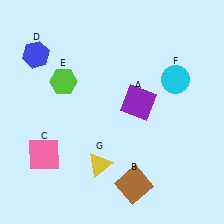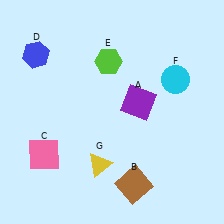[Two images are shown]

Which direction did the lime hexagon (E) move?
The lime hexagon (E) moved right.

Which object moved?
The lime hexagon (E) moved right.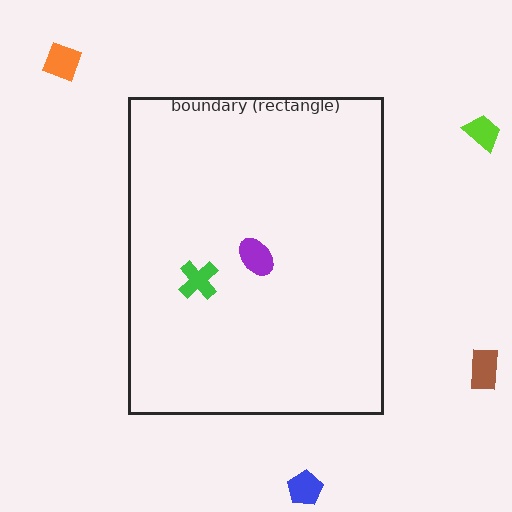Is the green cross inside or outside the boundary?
Inside.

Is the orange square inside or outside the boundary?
Outside.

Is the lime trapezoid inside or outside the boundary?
Outside.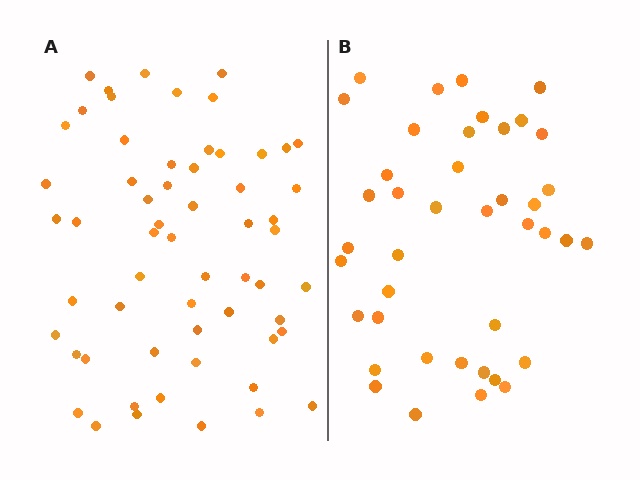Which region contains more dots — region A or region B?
Region A (the left region) has more dots.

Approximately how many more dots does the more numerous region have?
Region A has approximately 20 more dots than region B.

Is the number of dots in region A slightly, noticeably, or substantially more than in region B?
Region A has noticeably more, but not dramatically so. The ratio is roughly 1.4 to 1.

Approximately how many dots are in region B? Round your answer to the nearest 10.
About 40 dots. (The exact count is 41, which rounds to 40.)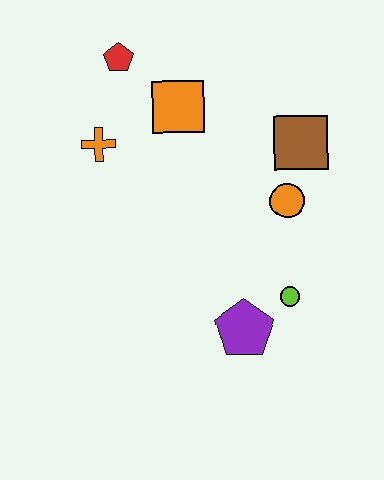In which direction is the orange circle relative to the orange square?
The orange circle is to the right of the orange square.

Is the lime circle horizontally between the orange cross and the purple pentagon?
No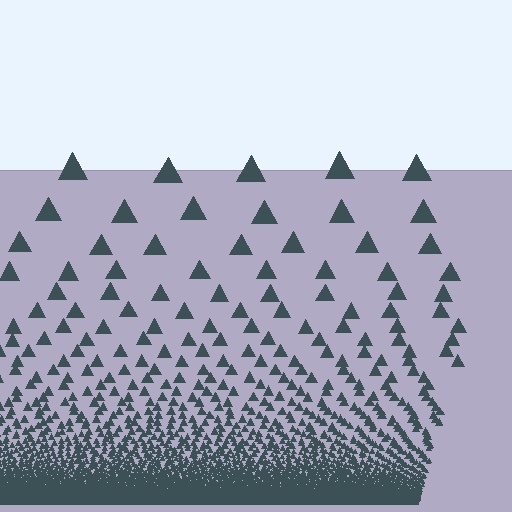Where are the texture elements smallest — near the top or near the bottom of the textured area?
Near the bottom.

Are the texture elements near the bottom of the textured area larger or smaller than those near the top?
Smaller. The gradient is inverted — elements near the bottom are smaller and denser.